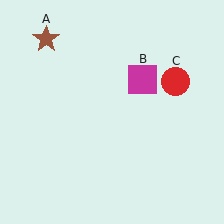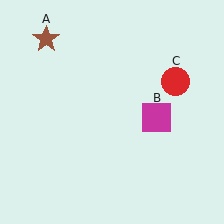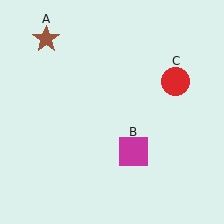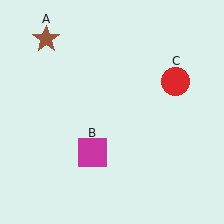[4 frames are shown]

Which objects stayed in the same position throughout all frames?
Brown star (object A) and red circle (object C) remained stationary.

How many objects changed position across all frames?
1 object changed position: magenta square (object B).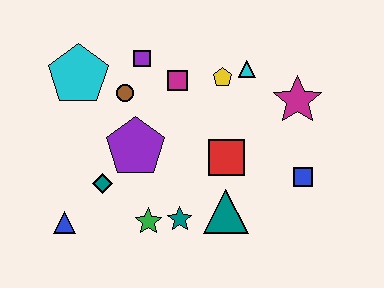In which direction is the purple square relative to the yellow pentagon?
The purple square is to the left of the yellow pentagon.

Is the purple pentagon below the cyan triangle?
Yes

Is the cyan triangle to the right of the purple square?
Yes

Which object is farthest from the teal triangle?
The cyan pentagon is farthest from the teal triangle.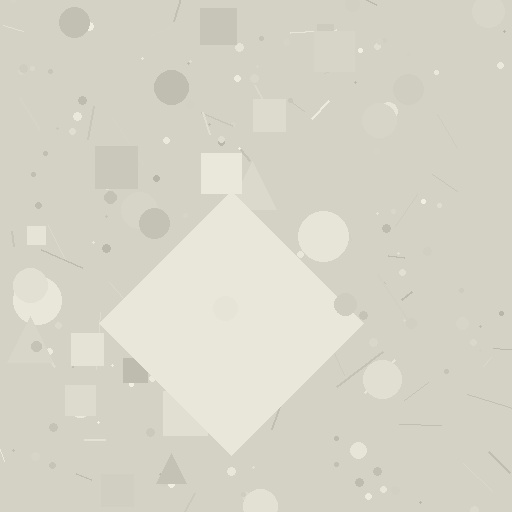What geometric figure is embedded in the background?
A diamond is embedded in the background.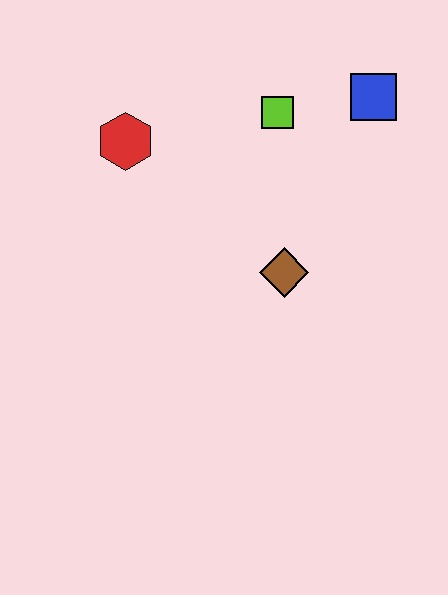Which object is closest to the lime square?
The blue square is closest to the lime square.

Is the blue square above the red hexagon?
Yes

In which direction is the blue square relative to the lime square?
The blue square is to the right of the lime square.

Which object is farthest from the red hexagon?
The blue square is farthest from the red hexagon.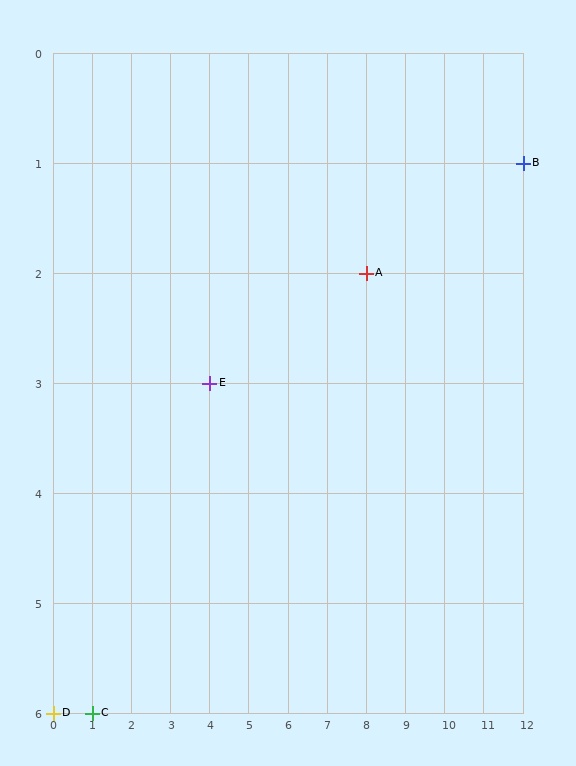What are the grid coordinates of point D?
Point D is at grid coordinates (0, 6).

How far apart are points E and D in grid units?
Points E and D are 4 columns and 3 rows apart (about 5.0 grid units diagonally).